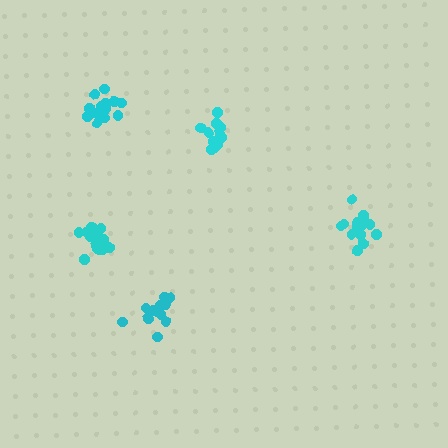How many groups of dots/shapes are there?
There are 5 groups.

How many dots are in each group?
Group 1: 13 dots, Group 2: 15 dots, Group 3: 14 dots, Group 4: 14 dots, Group 5: 17 dots (73 total).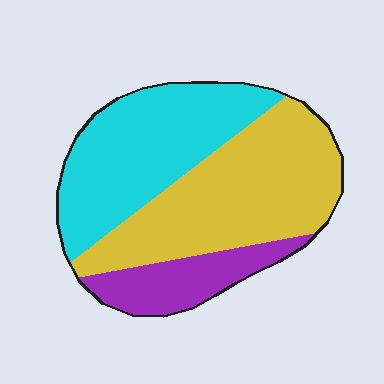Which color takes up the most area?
Yellow, at roughly 45%.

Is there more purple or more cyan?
Cyan.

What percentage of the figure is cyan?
Cyan takes up about three eighths (3/8) of the figure.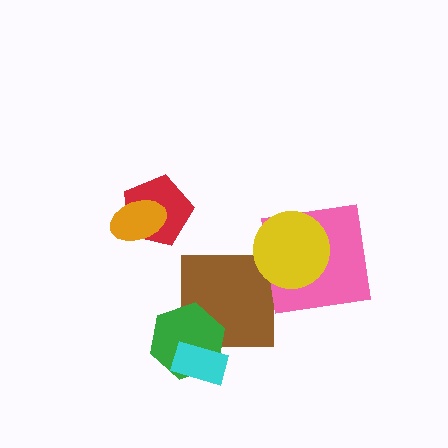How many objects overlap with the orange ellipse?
1 object overlaps with the orange ellipse.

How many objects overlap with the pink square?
1 object overlaps with the pink square.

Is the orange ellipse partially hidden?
No, no other shape covers it.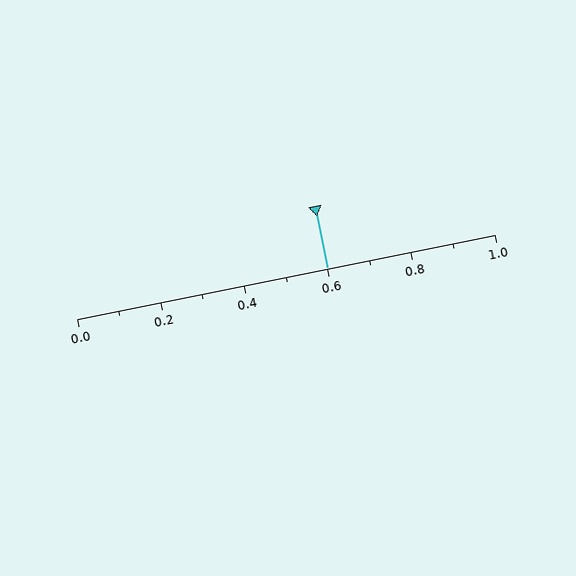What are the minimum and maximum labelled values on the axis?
The axis runs from 0.0 to 1.0.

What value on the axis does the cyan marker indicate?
The marker indicates approximately 0.6.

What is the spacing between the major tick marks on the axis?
The major ticks are spaced 0.2 apart.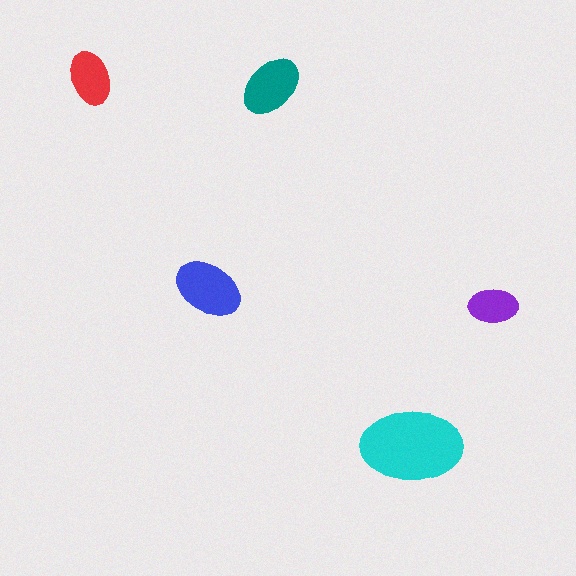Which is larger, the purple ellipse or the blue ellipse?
The blue one.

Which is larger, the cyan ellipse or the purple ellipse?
The cyan one.